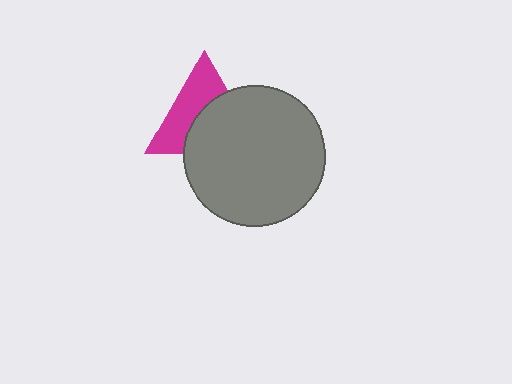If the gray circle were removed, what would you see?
You would see the complete magenta triangle.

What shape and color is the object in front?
The object in front is a gray circle.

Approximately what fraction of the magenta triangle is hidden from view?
Roughly 51% of the magenta triangle is hidden behind the gray circle.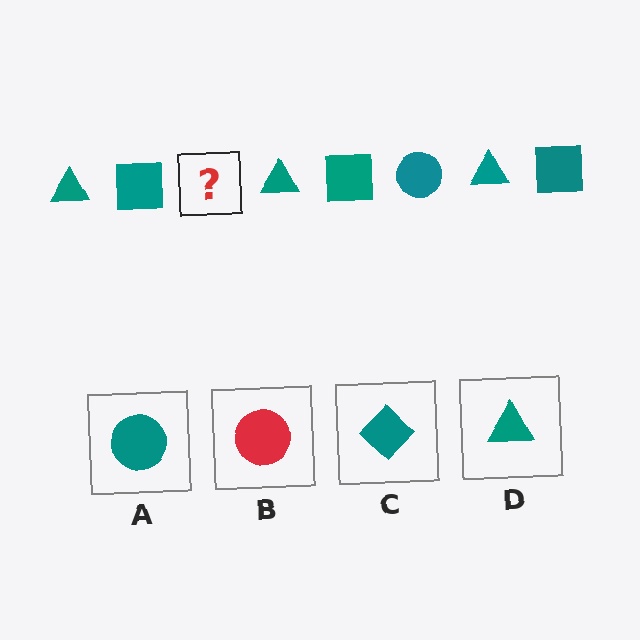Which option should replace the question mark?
Option A.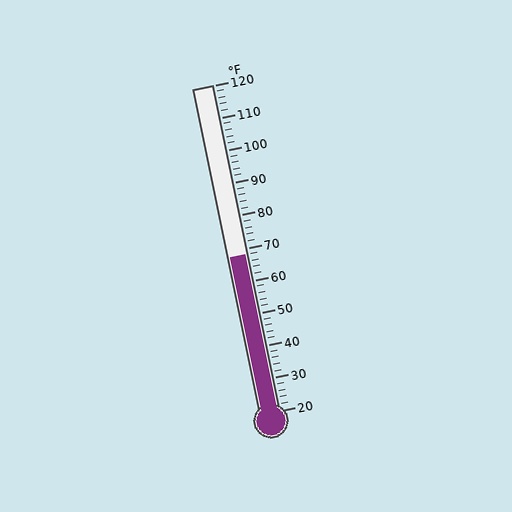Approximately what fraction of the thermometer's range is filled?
The thermometer is filled to approximately 50% of its range.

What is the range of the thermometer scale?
The thermometer scale ranges from 20°F to 120°F.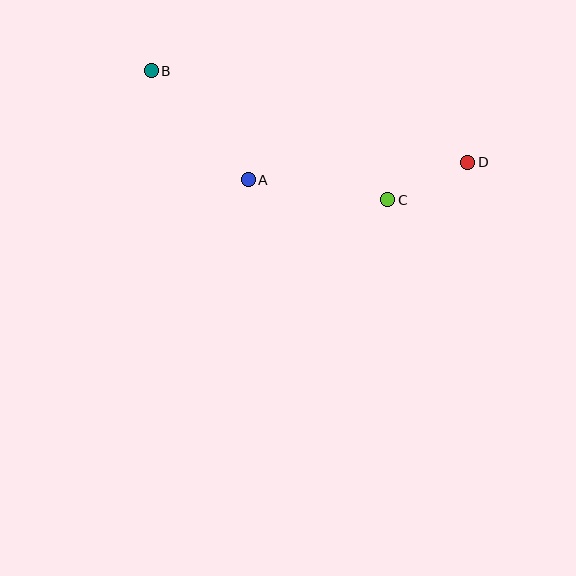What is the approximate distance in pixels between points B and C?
The distance between B and C is approximately 269 pixels.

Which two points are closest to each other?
Points C and D are closest to each other.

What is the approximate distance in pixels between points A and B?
The distance between A and B is approximately 146 pixels.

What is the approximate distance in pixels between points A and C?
The distance between A and C is approximately 141 pixels.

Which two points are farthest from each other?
Points B and D are farthest from each other.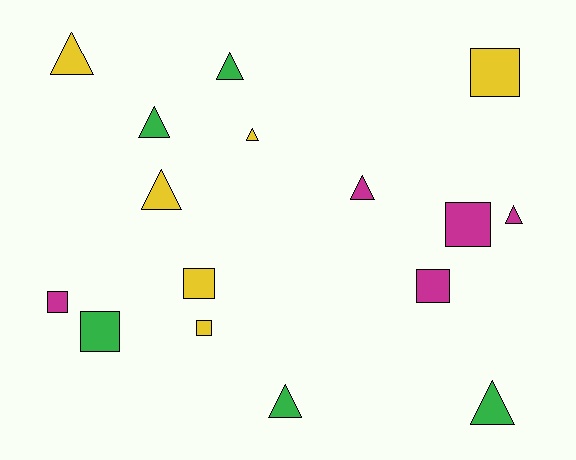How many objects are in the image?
There are 16 objects.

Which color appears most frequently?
Yellow, with 6 objects.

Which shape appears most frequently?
Triangle, with 9 objects.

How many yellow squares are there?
There are 3 yellow squares.